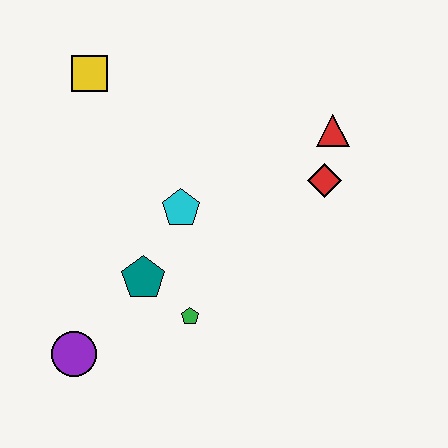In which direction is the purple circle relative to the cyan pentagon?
The purple circle is below the cyan pentagon.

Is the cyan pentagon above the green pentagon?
Yes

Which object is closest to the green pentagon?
The teal pentagon is closest to the green pentagon.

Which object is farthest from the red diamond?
The purple circle is farthest from the red diamond.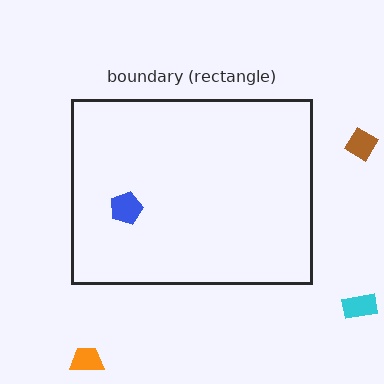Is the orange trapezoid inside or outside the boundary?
Outside.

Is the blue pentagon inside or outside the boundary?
Inside.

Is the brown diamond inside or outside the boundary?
Outside.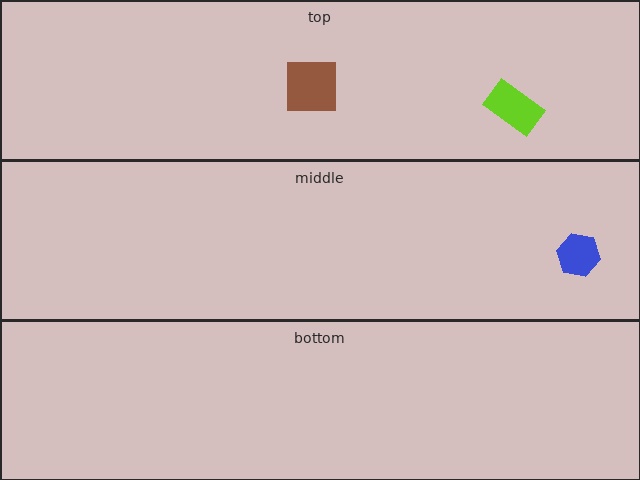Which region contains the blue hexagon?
The middle region.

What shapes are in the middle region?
The blue hexagon.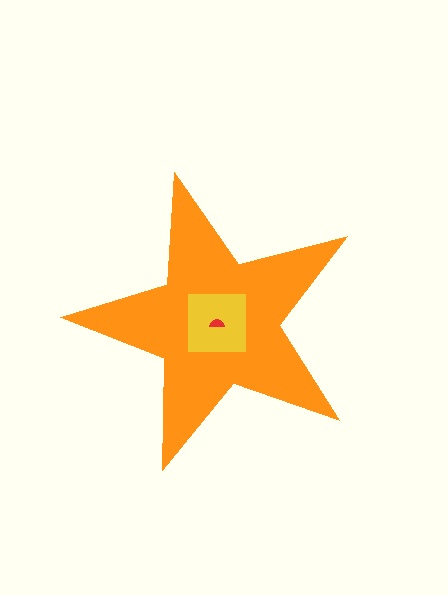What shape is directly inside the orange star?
The yellow square.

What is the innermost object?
The red semicircle.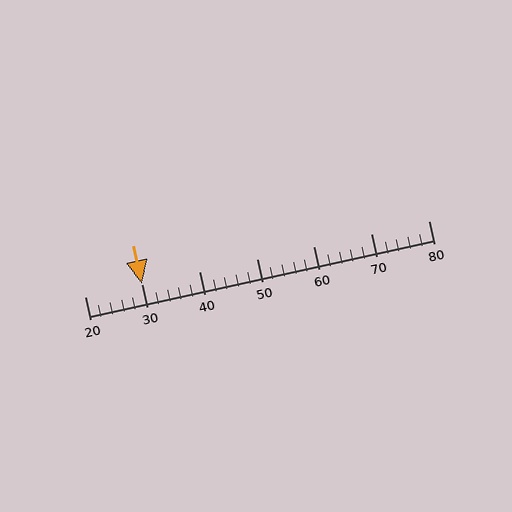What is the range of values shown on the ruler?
The ruler shows values from 20 to 80.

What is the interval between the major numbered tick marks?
The major tick marks are spaced 10 units apart.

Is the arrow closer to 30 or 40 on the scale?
The arrow is closer to 30.